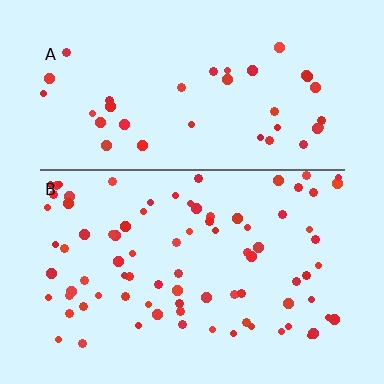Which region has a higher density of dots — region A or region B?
B (the bottom).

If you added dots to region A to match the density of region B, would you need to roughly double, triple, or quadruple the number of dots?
Approximately double.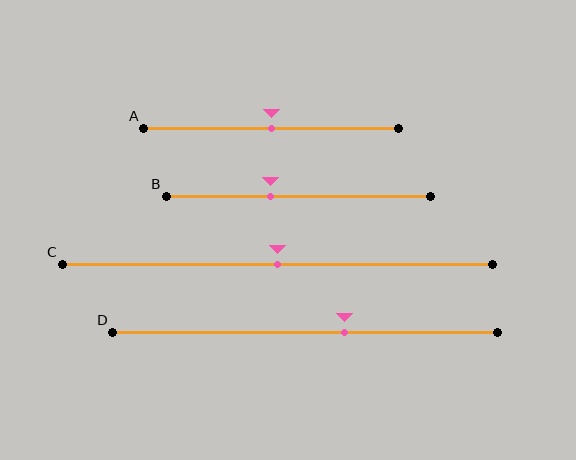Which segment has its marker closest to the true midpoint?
Segment A has its marker closest to the true midpoint.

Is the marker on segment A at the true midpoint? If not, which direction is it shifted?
Yes, the marker on segment A is at the true midpoint.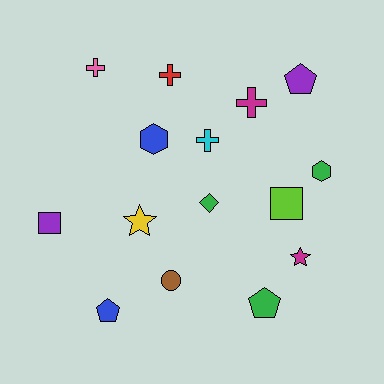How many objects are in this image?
There are 15 objects.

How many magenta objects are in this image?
There are 2 magenta objects.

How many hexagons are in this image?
There are 2 hexagons.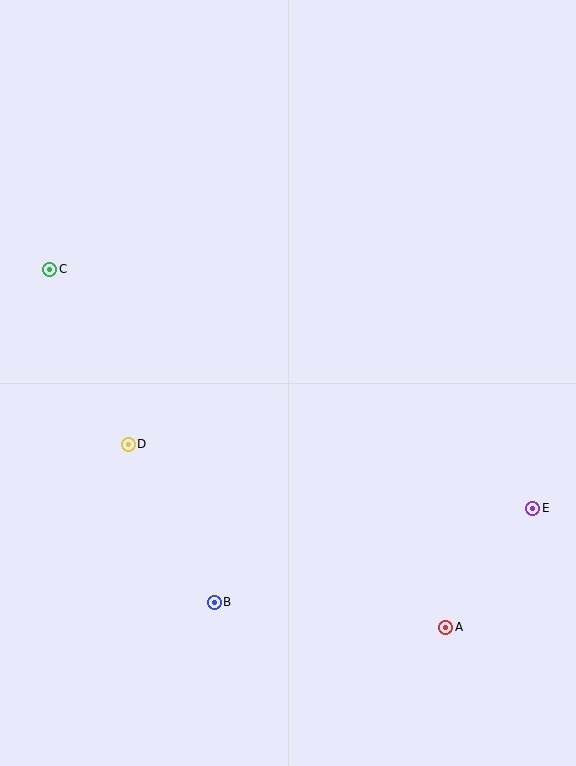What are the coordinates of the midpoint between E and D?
The midpoint between E and D is at (331, 476).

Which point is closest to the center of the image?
Point D at (128, 444) is closest to the center.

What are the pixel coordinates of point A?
Point A is at (446, 627).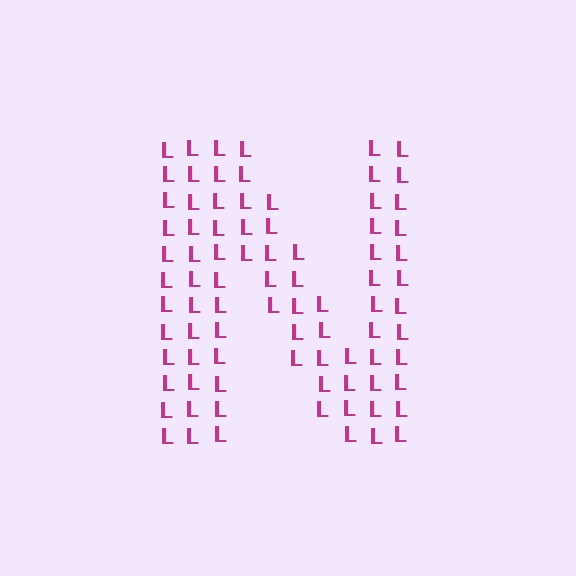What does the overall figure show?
The overall figure shows the letter N.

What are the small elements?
The small elements are letter L's.